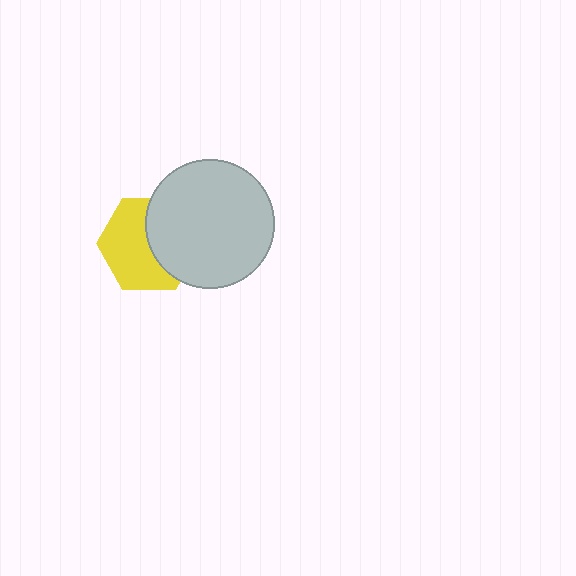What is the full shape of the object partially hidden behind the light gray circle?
The partially hidden object is a yellow hexagon.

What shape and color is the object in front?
The object in front is a light gray circle.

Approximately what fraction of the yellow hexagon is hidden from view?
Roughly 43% of the yellow hexagon is hidden behind the light gray circle.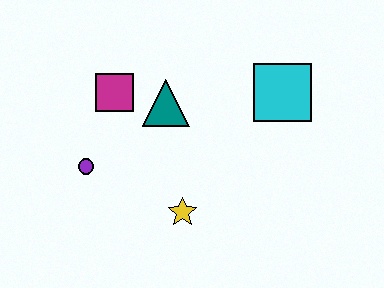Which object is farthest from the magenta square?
The cyan square is farthest from the magenta square.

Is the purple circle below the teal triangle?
Yes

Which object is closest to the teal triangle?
The magenta square is closest to the teal triangle.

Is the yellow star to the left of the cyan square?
Yes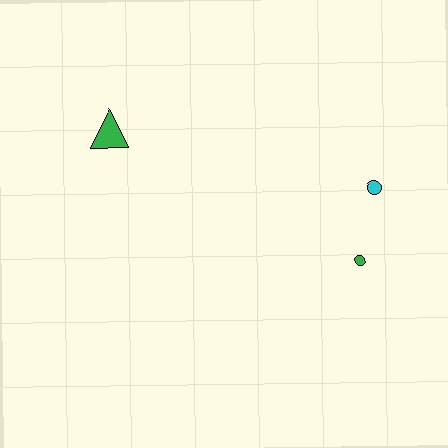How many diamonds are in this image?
There are no diamonds.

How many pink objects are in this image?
There are no pink objects.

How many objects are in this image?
There are 3 objects.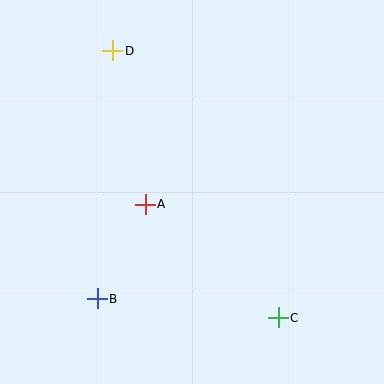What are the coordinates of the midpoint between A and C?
The midpoint between A and C is at (212, 261).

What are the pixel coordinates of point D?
Point D is at (113, 51).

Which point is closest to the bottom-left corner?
Point B is closest to the bottom-left corner.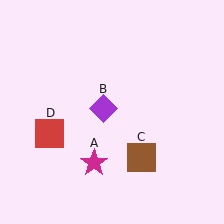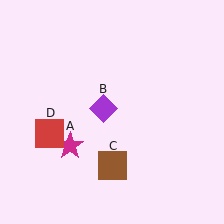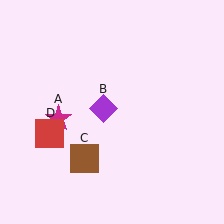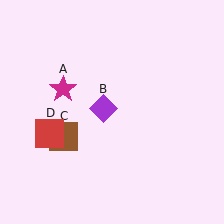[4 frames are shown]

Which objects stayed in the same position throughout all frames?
Purple diamond (object B) and red square (object D) remained stationary.